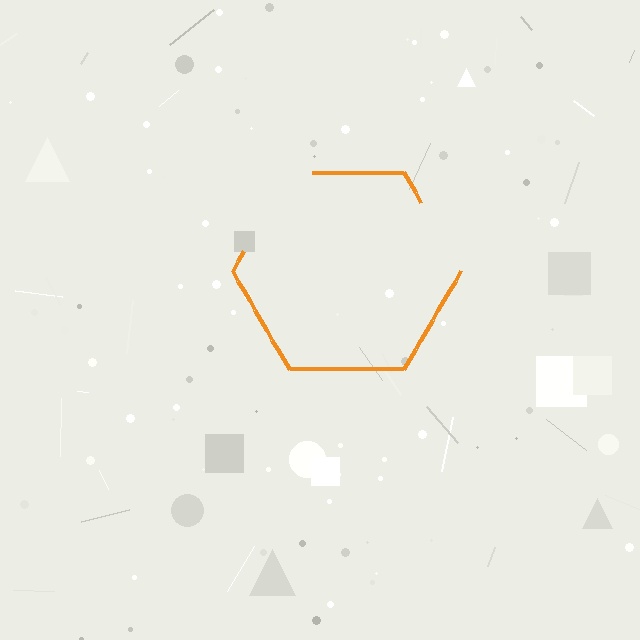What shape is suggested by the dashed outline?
The dashed outline suggests a hexagon.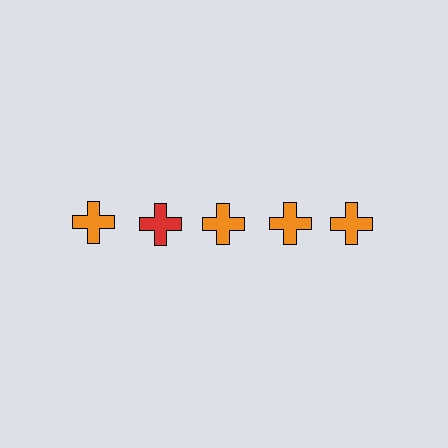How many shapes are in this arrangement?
There are 5 shapes arranged in a grid pattern.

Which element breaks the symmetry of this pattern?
The red cross in the top row, second from left column breaks the symmetry. All other shapes are orange crosses.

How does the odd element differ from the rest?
It has a different color: red instead of orange.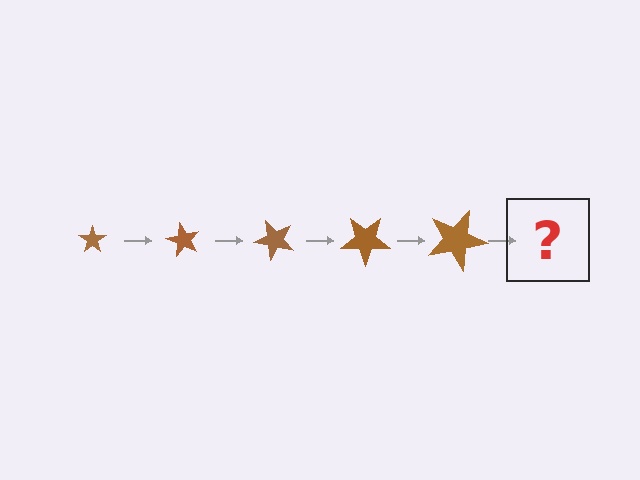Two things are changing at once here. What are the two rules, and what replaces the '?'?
The two rules are that the star grows larger each step and it rotates 60 degrees each step. The '?' should be a star, larger than the previous one and rotated 300 degrees from the start.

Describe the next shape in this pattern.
It should be a star, larger than the previous one and rotated 300 degrees from the start.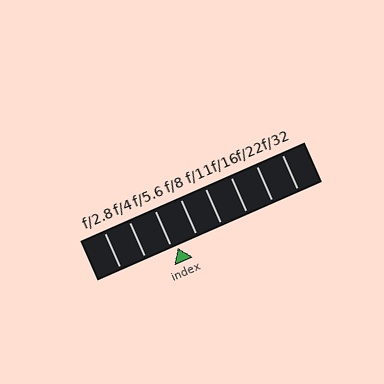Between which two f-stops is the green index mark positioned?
The index mark is between f/5.6 and f/8.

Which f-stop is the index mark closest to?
The index mark is closest to f/5.6.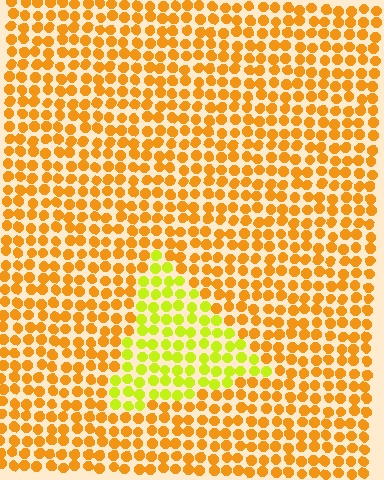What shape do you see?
I see a triangle.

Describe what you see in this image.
The image is filled with small orange elements in a uniform arrangement. A triangle-shaped region is visible where the elements are tinted to a slightly different hue, forming a subtle color boundary.